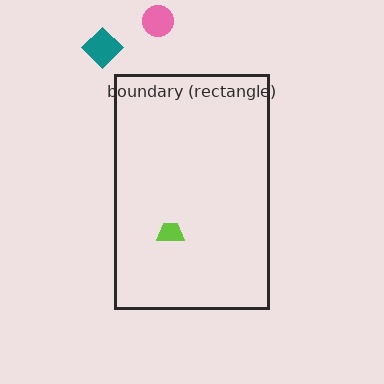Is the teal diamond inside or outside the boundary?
Outside.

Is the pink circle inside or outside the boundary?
Outside.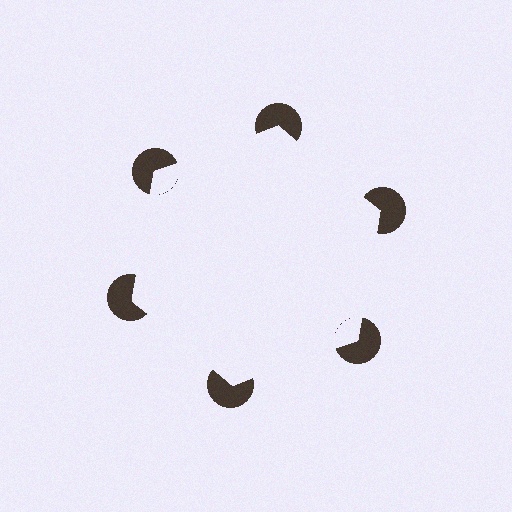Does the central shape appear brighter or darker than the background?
It typically appears slightly brighter than the background, even though no actual brightness change is drawn.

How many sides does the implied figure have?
6 sides.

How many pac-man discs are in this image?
There are 6 — one at each vertex of the illusory hexagon.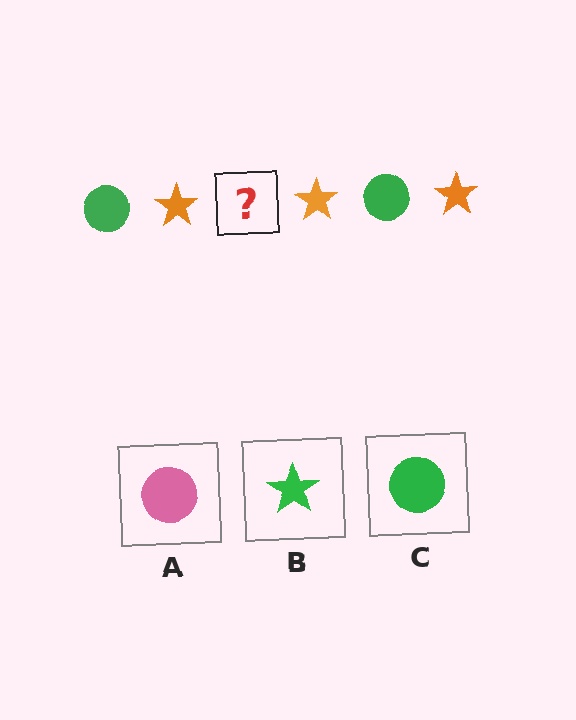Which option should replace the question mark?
Option C.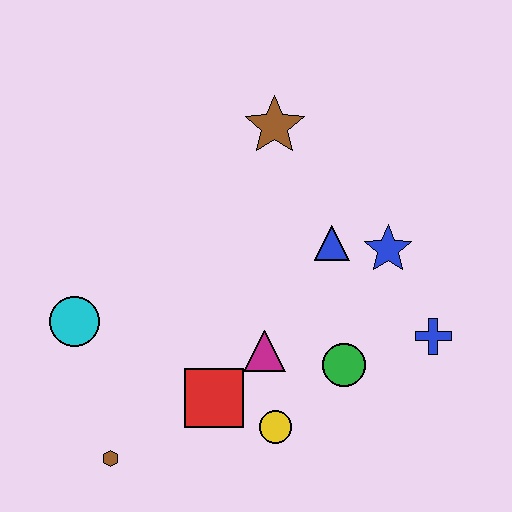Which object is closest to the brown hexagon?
The red square is closest to the brown hexagon.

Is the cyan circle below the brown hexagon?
No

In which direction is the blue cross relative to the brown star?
The blue cross is below the brown star.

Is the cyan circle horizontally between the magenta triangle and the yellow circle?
No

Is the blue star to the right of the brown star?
Yes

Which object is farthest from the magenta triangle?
The brown star is farthest from the magenta triangle.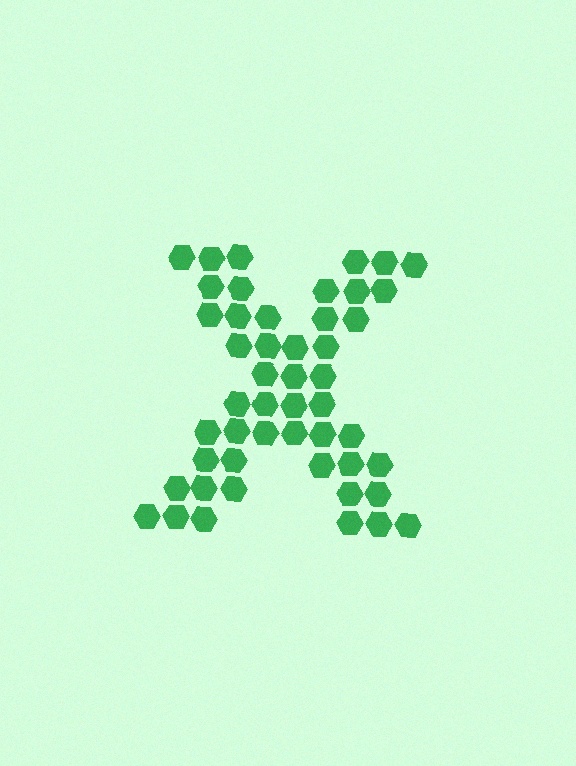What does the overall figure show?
The overall figure shows the letter X.